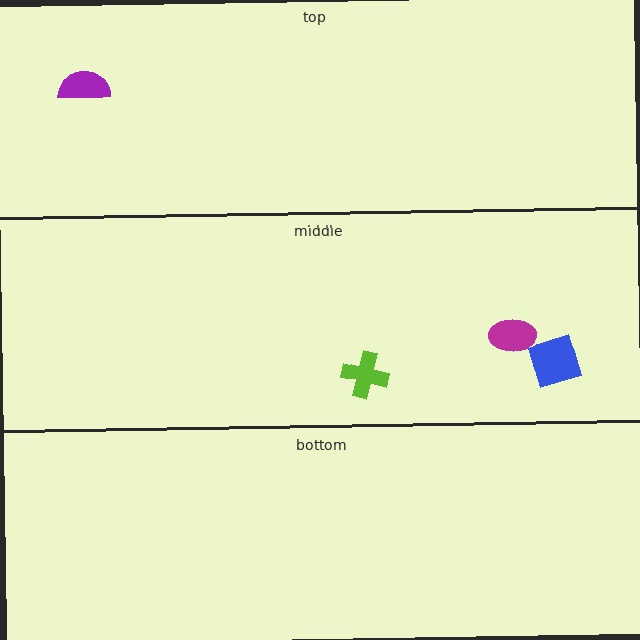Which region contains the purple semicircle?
The top region.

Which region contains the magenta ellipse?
The middle region.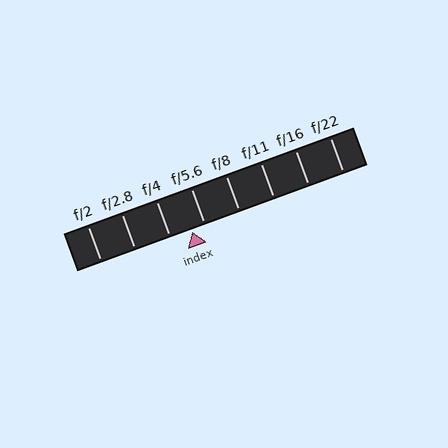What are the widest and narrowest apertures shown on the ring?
The widest aperture shown is f/2 and the narrowest is f/22.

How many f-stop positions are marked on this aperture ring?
There are 8 f-stop positions marked.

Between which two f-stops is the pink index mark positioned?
The index mark is between f/4 and f/5.6.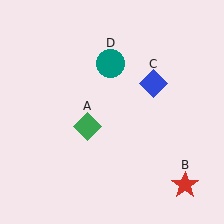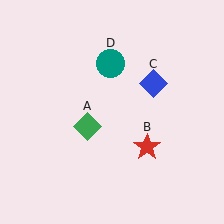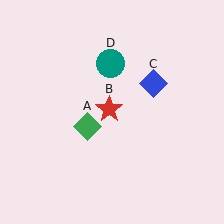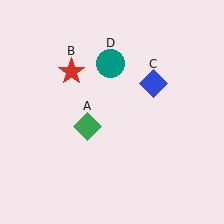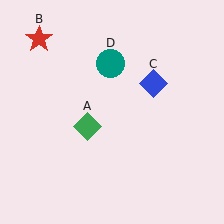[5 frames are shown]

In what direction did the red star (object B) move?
The red star (object B) moved up and to the left.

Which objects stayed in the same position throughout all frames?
Green diamond (object A) and blue diamond (object C) and teal circle (object D) remained stationary.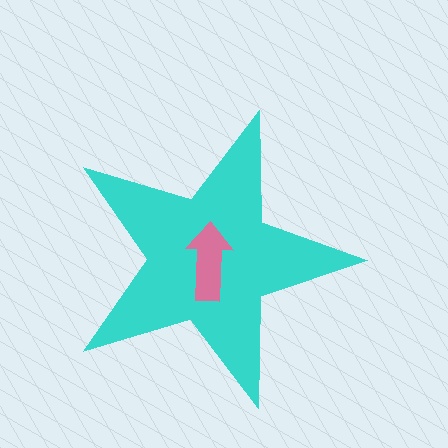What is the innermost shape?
The pink arrow.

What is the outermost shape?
The cyan star.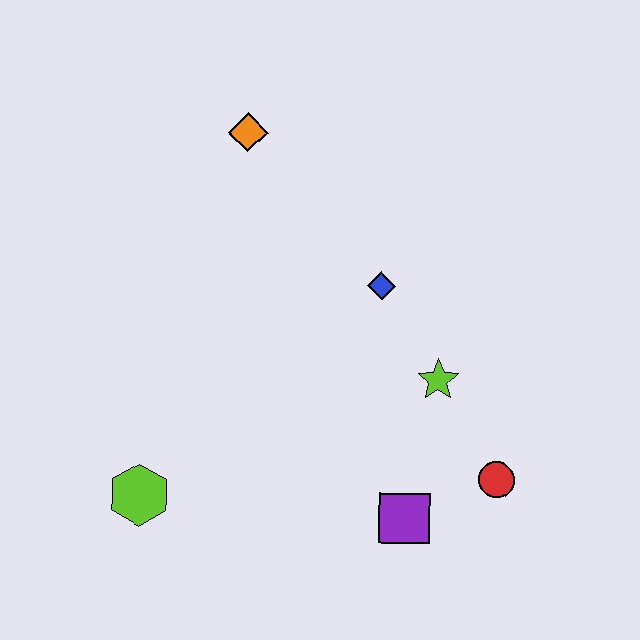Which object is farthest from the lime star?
The lime hexagon is farthest from the lime star.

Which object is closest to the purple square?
The red circle is closest to the purple square.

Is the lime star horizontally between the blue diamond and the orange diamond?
No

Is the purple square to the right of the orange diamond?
Yes